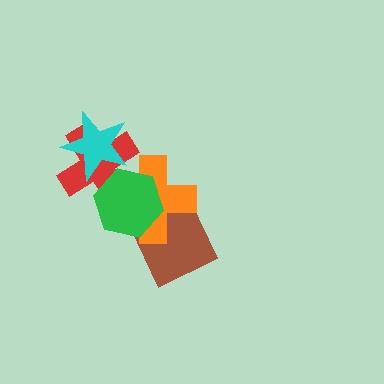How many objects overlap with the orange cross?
3 objects overlap with the orange cross.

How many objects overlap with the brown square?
2 objects overlap with the brown square.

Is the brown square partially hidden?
Yes, it is partially covered by another shape.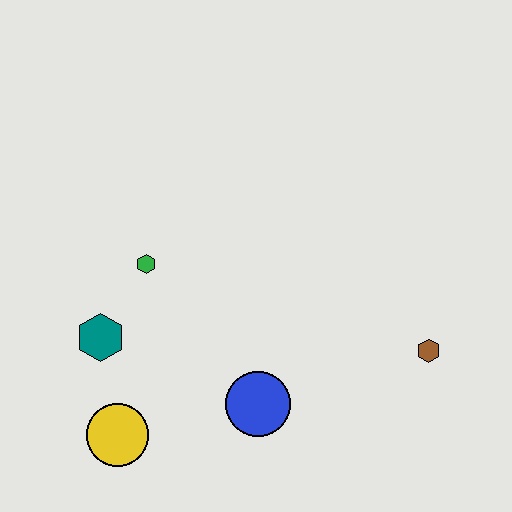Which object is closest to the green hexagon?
The teal hexagon is closest to the green hexagon.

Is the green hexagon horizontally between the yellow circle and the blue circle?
Yes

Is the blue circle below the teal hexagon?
Yes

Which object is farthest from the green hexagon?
The brown hexagon is farthest from the green hexagon.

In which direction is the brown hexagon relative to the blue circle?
The brown hexagon is to the right of the blue circle.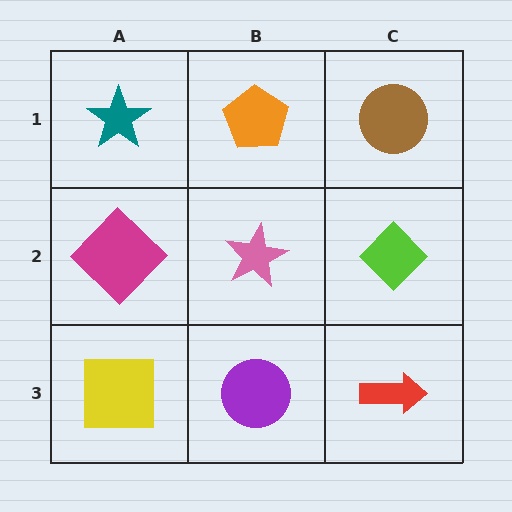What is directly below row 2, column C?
A red arrow.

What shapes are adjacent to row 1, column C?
A lime diamond (row 2, column C), an orange pentagon (row 1, column B).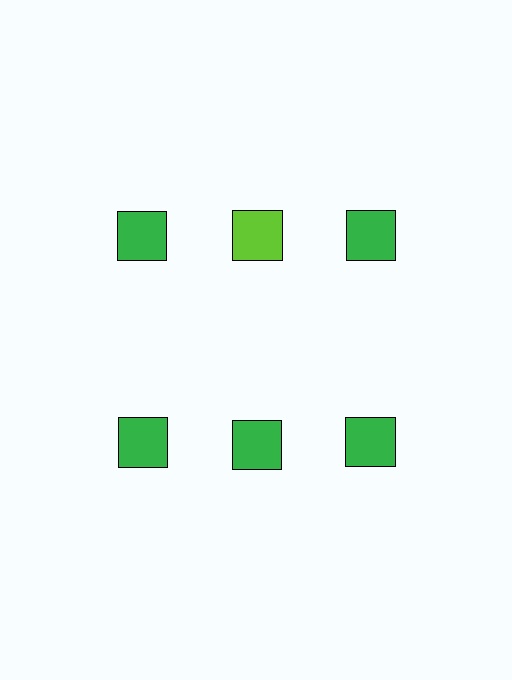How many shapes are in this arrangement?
There are 6 shapes arranged in a grid pattern.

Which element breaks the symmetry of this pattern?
The lime square in the top row, second from left column breaks the symmetry. All other shapes are green squares.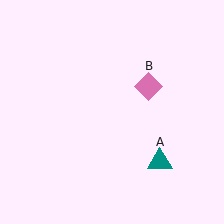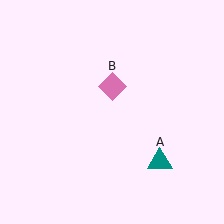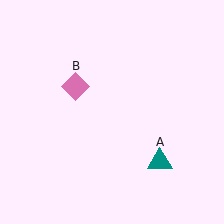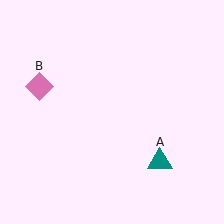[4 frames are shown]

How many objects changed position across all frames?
1 object changed position: pink diamond (object B).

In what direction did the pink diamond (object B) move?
The pink diamond (object B) moved left.